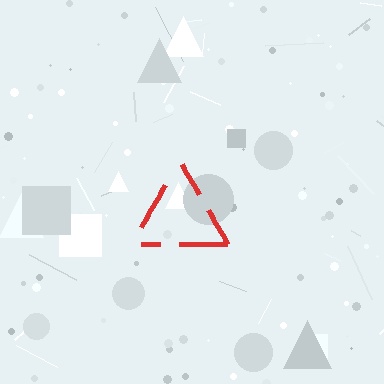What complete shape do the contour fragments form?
The contour fragments form a triangle.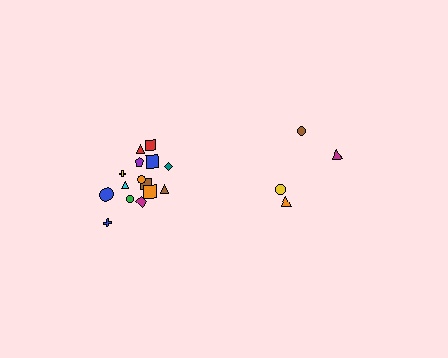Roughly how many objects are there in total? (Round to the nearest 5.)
Roughly 20 objects in total.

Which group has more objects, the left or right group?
The left group.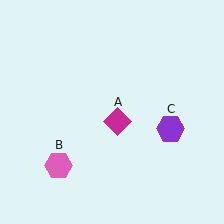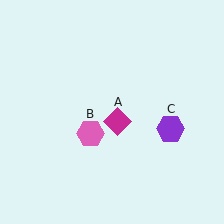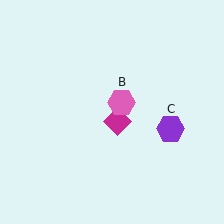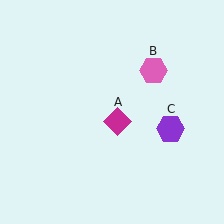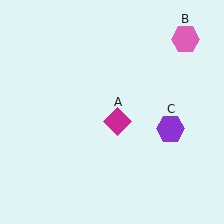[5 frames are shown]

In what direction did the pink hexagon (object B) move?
The pink hexagon (object B) moved up and to the right.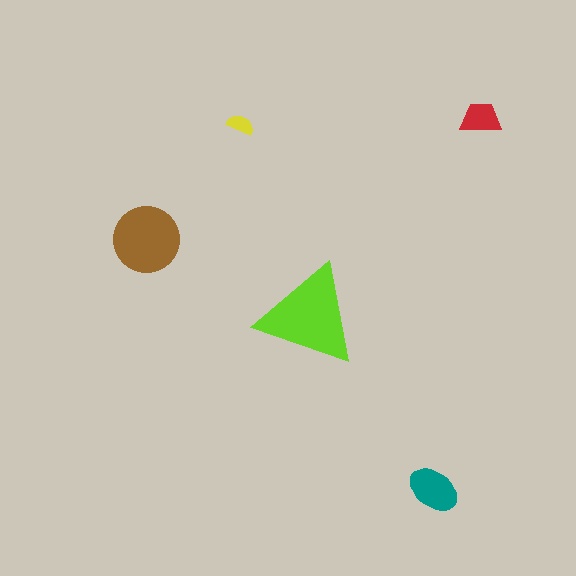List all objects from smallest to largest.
The yellow semicircle, the red trapezoid, the teal ellipse, the brown circle, the lime triangle.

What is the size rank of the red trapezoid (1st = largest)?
4th.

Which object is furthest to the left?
The brown circle is leftmost.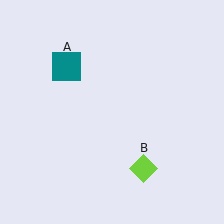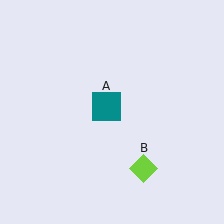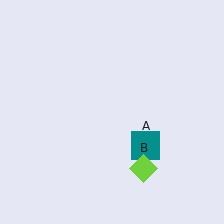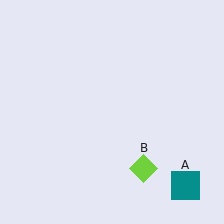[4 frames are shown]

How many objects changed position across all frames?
1 object changed position: teal square (object A).